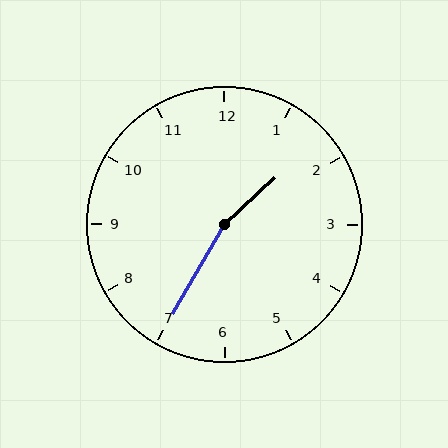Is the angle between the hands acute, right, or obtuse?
It is obtuse.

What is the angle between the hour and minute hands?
Approximately 162 degrees.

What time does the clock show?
1:35.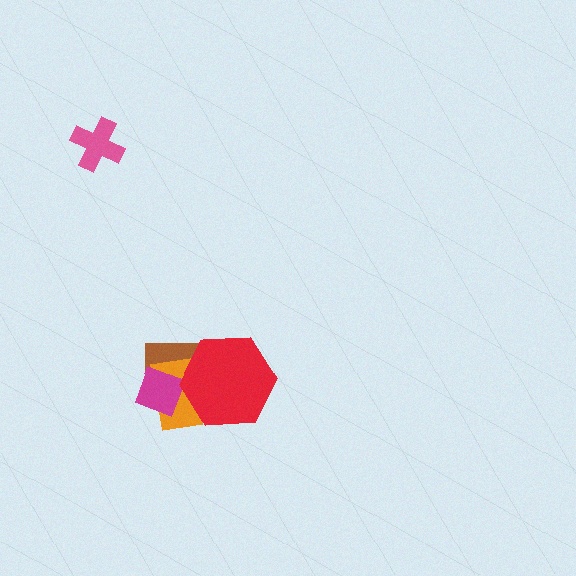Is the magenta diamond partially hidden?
Yes, it is partially covered by another shape.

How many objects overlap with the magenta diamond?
3 objects overlap with the magenta diamond.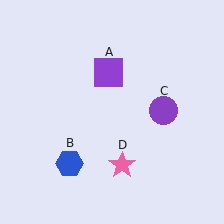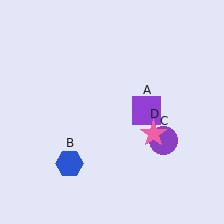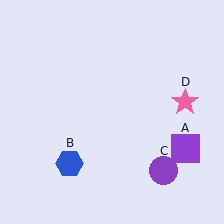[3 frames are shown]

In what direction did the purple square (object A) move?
The purple square (object A) moved down and to the right.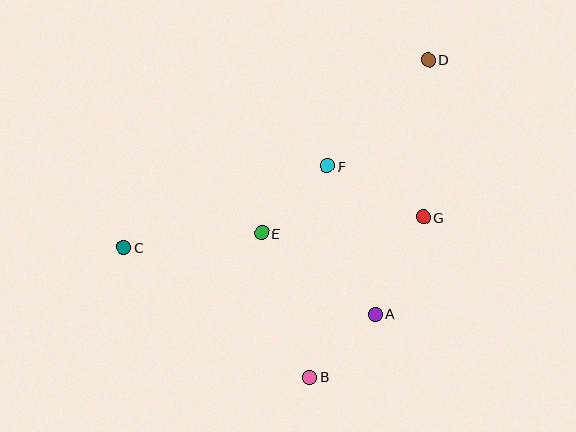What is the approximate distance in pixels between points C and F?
The distance between C and F is approximately 220 pixels.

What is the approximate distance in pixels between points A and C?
The distance between A and C is approximately 260 pixels.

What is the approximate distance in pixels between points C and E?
The distance between C and E is approximately 139 pixels.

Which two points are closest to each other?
Points A and B are closest to each other.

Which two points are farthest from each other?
Points C and D are farthest from each other.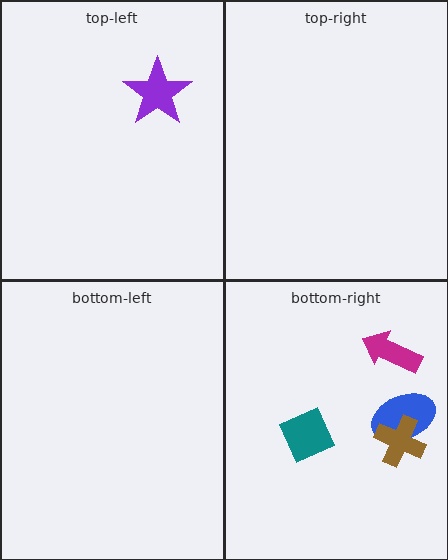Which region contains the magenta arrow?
The bottom-right region.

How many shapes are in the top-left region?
1.